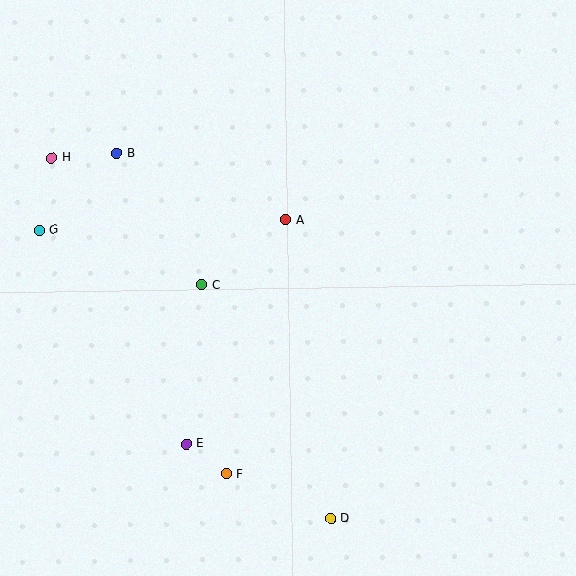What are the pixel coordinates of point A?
Point A is at (286, 220).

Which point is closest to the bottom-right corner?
Point D is closest to the bottom-right corner.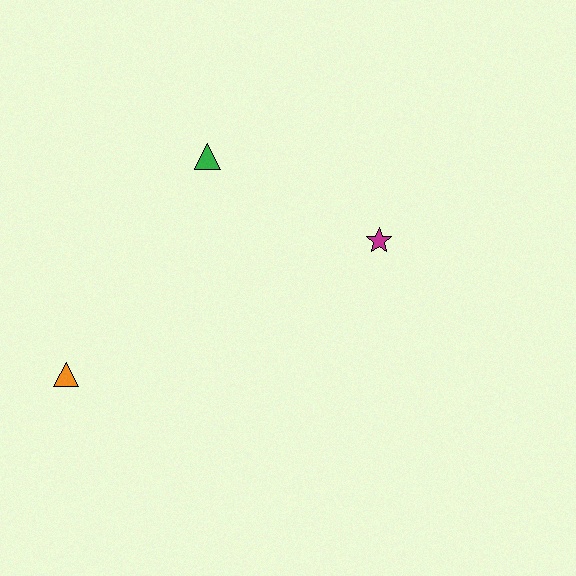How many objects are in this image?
There are 3 objects.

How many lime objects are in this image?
There are no lime objects.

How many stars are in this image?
There is 1 star.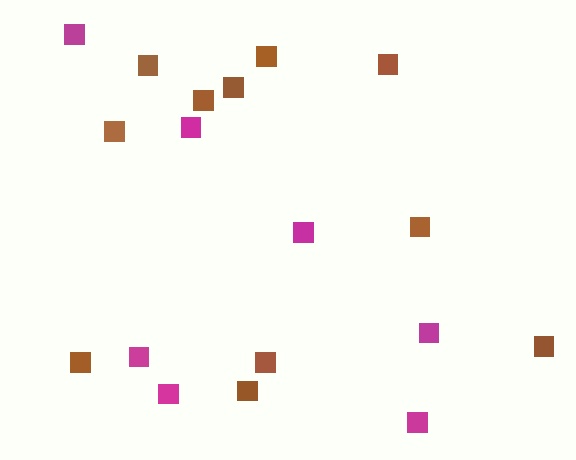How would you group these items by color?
There are 2 groups: one group of brown squares (11) and one group of magenta squares (7).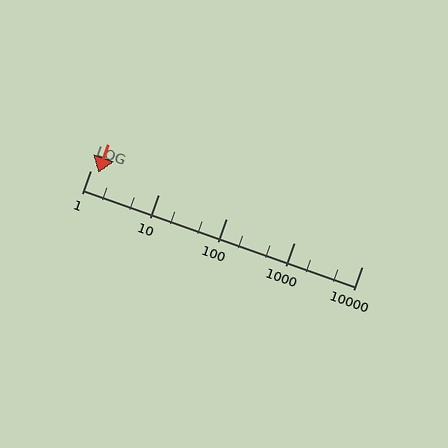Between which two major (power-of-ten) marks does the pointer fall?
The pointer is between 1 and 10.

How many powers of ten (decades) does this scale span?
The scale spans 4 decades, from 1 to 10000.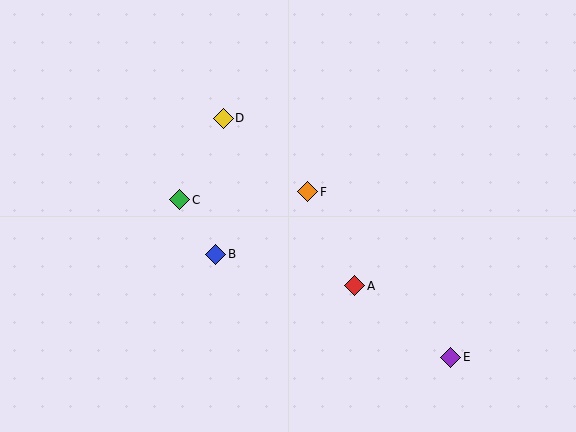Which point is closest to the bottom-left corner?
Point B is closest to the bottom-left corner.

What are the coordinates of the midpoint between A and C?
The midpoint between A and C is at (267, 243).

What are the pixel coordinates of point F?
Point F is at (308, 192).